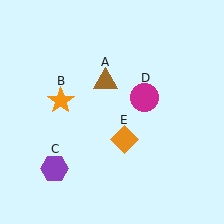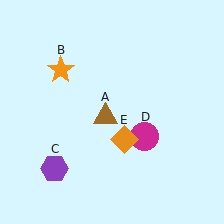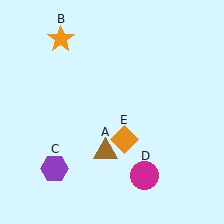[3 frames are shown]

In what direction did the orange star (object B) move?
The orange star (object B) moved up.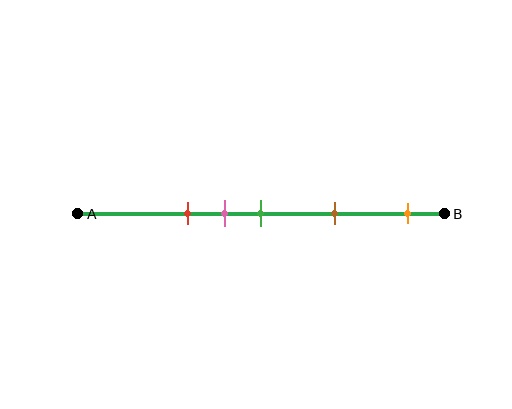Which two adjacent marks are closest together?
The pink and green marks are the closest adjacent pair.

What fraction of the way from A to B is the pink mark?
The pink mark is approximately 40% (0.4) of the way from A to B.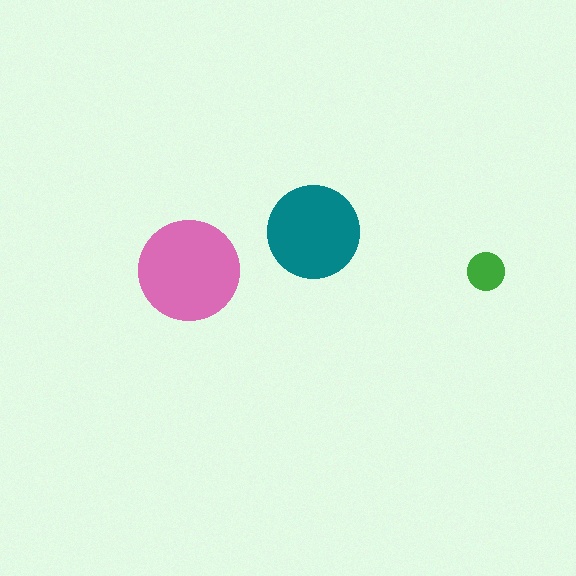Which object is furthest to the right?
The green circle is rightmost.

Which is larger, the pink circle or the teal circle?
The pink one.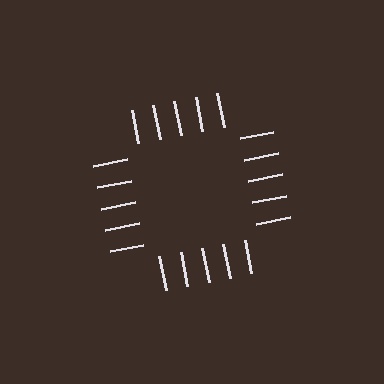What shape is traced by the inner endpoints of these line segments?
An illusory square — the line segments terminate on its edges but no continuous stroke is drawn.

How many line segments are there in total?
20 — 5 along each of the 4 edges.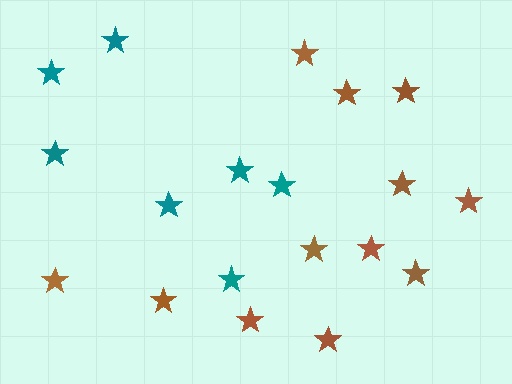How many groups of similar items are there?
There are 2 groups: one group of teal stars (7) and one group of brown stars (12).